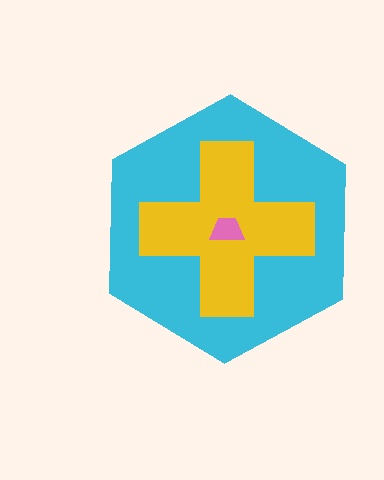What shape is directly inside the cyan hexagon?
The yellow cross.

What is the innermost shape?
The pink trapezoid.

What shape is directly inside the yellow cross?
The pink trapezoid.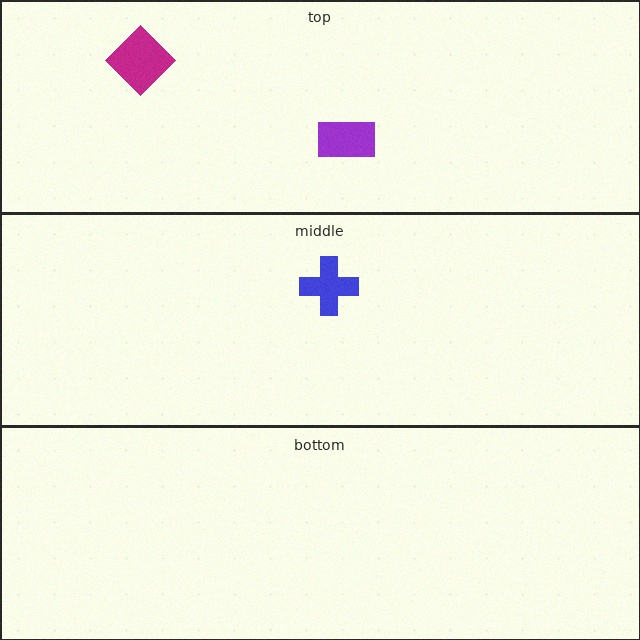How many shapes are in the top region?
2.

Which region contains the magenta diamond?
The top region.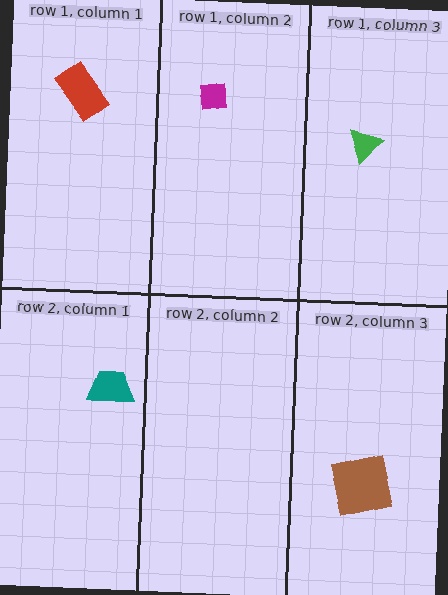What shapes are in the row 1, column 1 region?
The red rectangle.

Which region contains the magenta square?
The row 1, column 2 region.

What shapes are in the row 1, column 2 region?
The magenta square.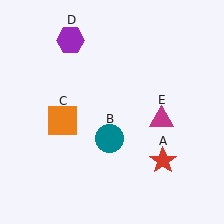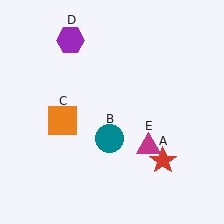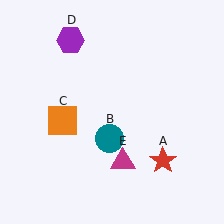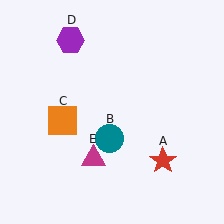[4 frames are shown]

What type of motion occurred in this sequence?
The magenta triangle (object E) rotated clockwise around the center of the scene.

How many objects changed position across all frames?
1 object changed position: magenta triangle (object E).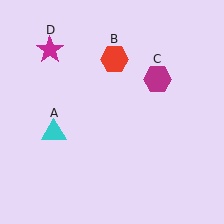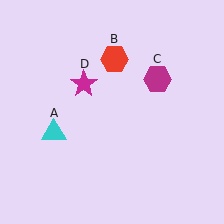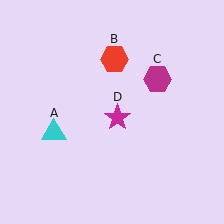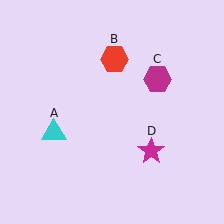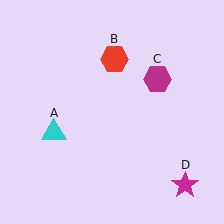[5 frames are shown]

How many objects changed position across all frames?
1 object changed position: magenta star (object D).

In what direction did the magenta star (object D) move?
The magenta star (object D) moved down and to the right.